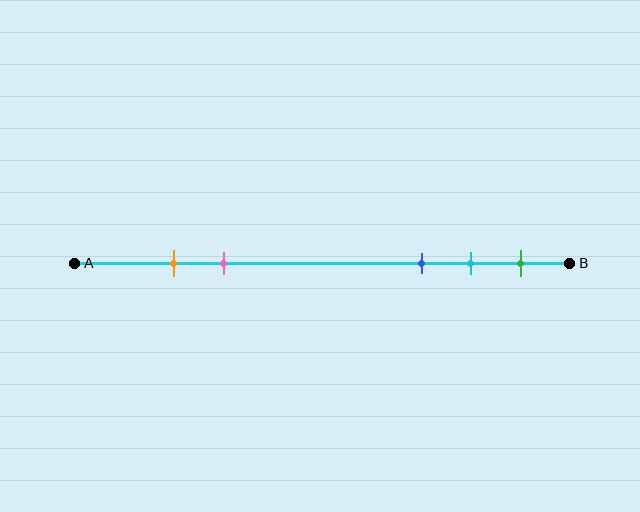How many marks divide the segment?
There are 5 marks dividing the segment.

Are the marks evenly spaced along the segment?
No, the marks are not evenly spaced.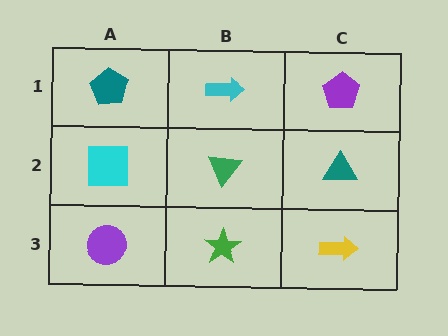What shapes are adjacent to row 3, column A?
A cyan square (row 2, column A), a green star (row 3, column B).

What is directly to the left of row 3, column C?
A green star.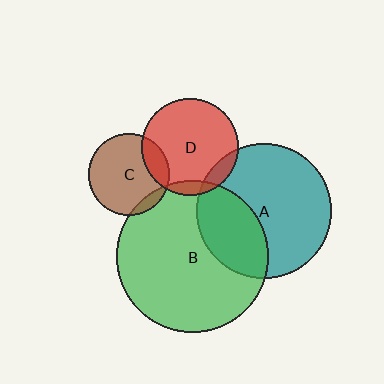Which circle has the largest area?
Circle B (green).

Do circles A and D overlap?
Yes.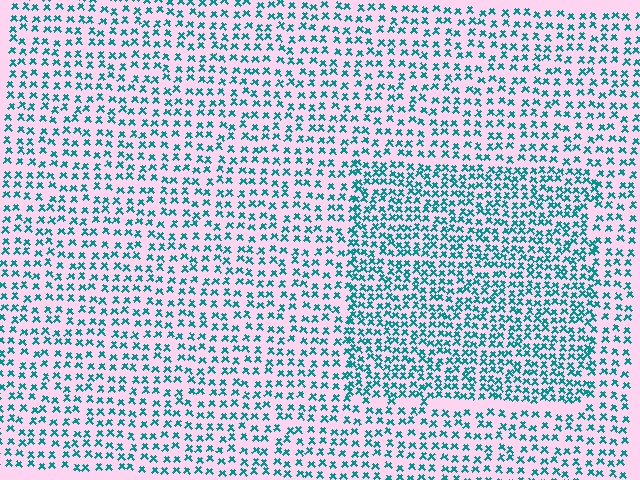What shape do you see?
I see a rectangle.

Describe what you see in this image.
The image contains small teal elements arranged at two different densities. A rectangle-shaped region is visible where the elements are more densely packed than the surrounding area.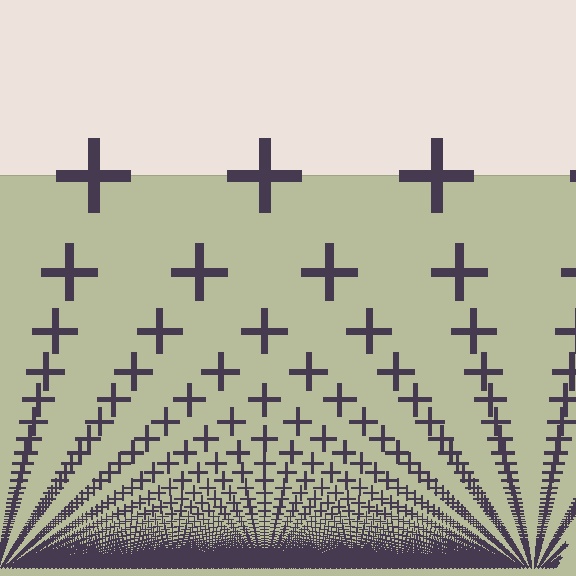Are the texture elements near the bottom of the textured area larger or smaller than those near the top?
Smaller. The gradient is inverted — elements near the bottom are smaller and denser.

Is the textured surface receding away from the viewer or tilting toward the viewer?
The surface appears to tilt toward the viewer. Texture elements get larger and sparser toward the top.